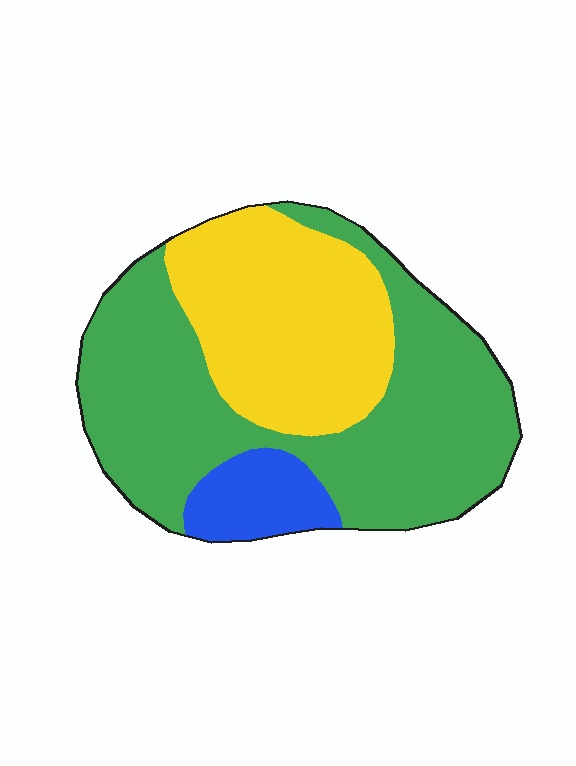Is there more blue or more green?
Green.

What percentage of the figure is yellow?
Yellow covers roughly 35% of the figure.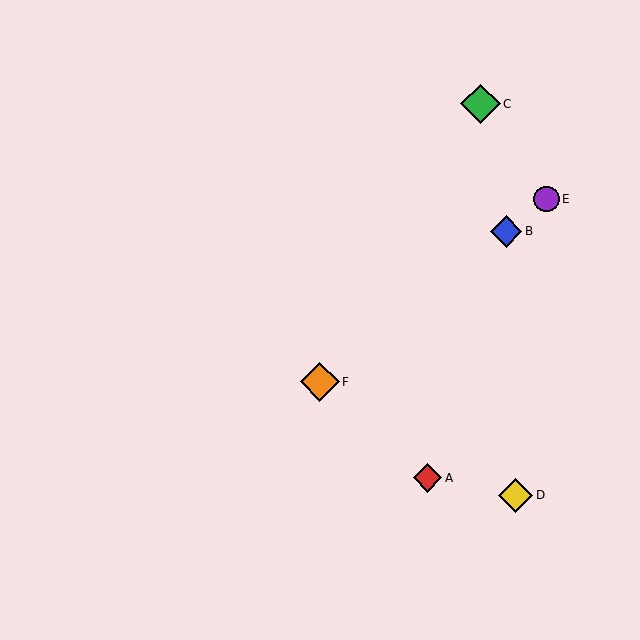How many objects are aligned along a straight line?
3 objects (B, E, F) are aligned along a straight line.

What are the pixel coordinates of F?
Object F is at (320, 382).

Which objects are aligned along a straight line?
Objects B, E, F are aligned along a straight line.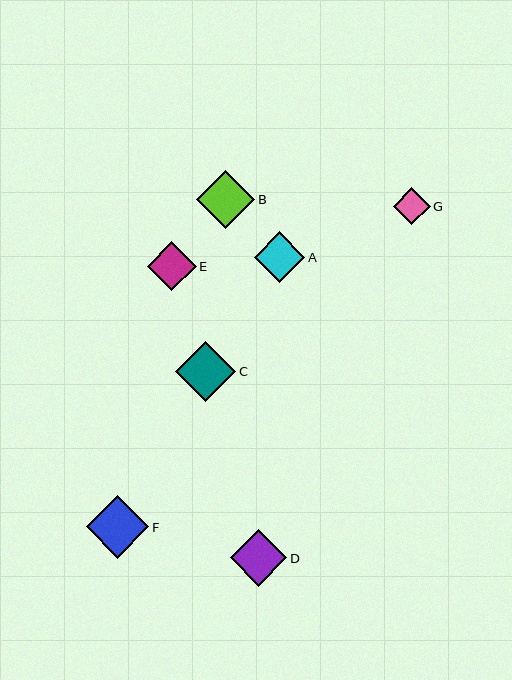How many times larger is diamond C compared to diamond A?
Diamond C is approximately 1.2 times the size of diamond A.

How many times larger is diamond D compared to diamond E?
Diamond D is approximately 1.2 times the size of diamond E.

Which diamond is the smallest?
Diamond G is the smallest with a size of approximately 37 pixels.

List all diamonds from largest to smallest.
From largest to smallest: F, C, B, D, A, E, G.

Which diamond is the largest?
Diamond F is the largest with a size of approximately 63 pixels.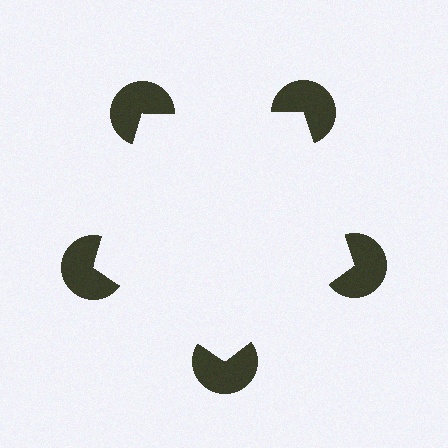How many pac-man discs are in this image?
There are 5 — one at each vertex of the illusory pentagon.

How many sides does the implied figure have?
5 sides.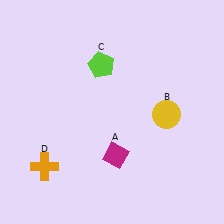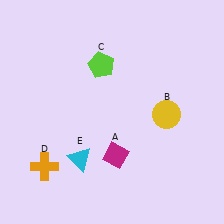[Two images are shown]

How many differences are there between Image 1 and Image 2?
There is 1 difference between the two images.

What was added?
A cyan triangle (E) was added in Image 2.